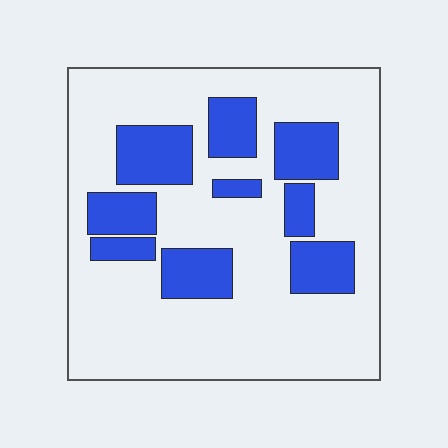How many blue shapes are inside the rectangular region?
9.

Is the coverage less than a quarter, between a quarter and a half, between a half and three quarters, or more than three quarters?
Between a quarter and a half.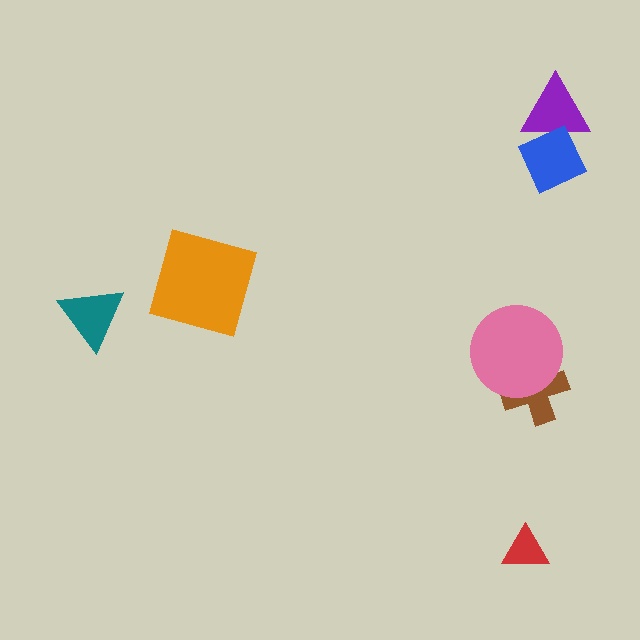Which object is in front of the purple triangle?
The blue square is in front of the purple triangle.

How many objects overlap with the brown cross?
1 object overlaps with the brown cross.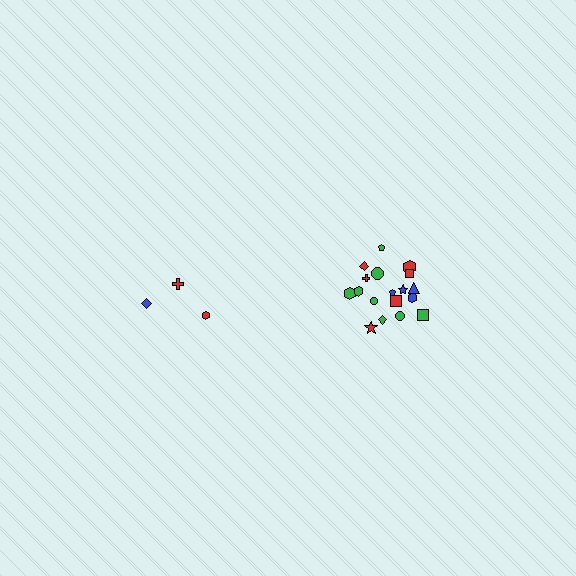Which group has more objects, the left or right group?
The right group.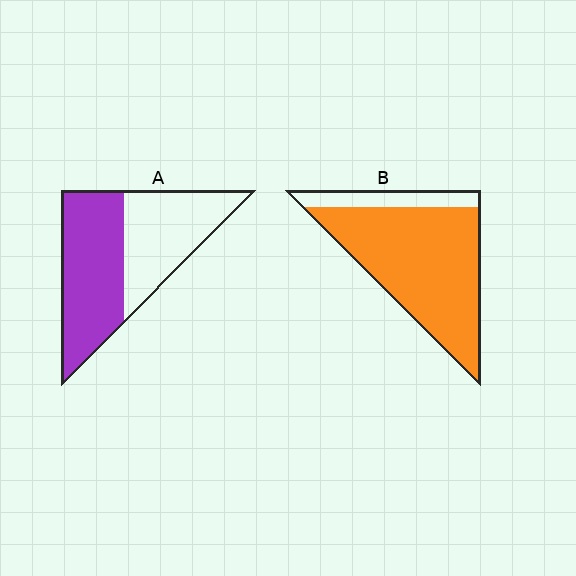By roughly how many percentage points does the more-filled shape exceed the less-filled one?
By roughly 30 percentage points (B over A).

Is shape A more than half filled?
Yes.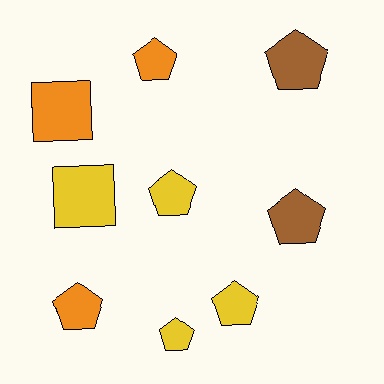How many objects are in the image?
There are 9 objects.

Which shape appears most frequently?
Pentagon, with 7 objects.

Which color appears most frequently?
Yellow, with 4 objects.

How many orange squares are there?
There is 1 orange square.